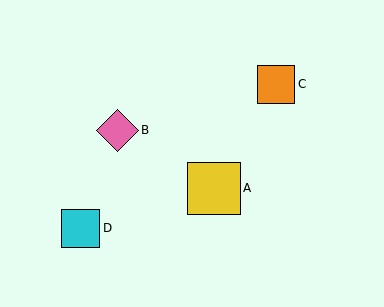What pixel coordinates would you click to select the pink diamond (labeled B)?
Click at (117, 130) to select the pink diamond B.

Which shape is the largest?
The yellow square (labeled A) is the largest.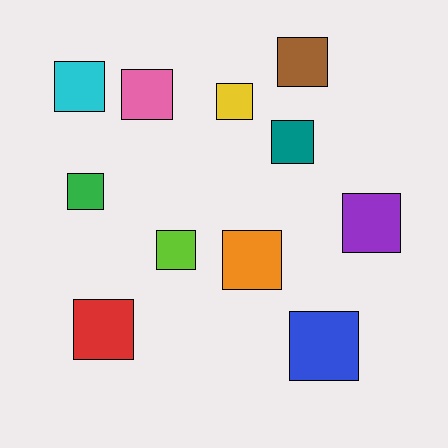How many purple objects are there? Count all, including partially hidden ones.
There is 1 purple object.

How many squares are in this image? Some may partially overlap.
There are 11 squares.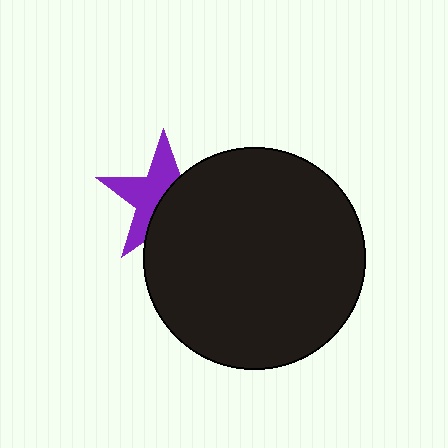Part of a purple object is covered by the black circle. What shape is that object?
It is a star.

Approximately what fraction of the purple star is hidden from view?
Roughly 49% of the purple star is hidden behind the black circle.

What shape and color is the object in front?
The object in front is a black circle.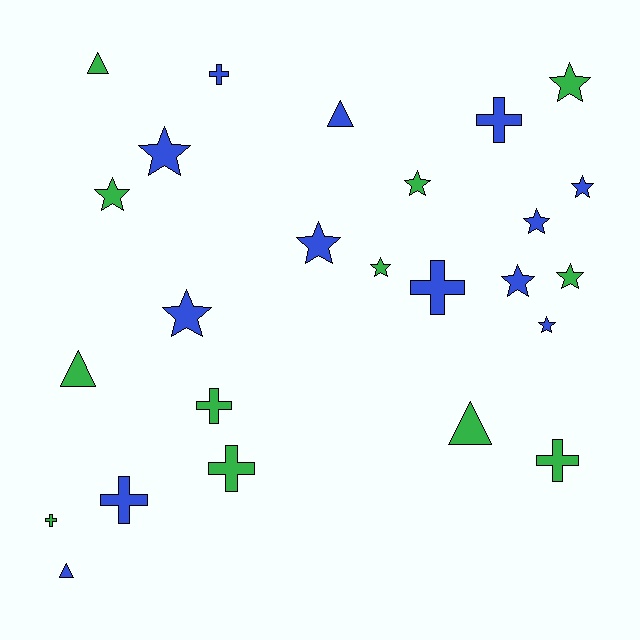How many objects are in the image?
There are 25 objects.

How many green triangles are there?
There are 3 green triangles.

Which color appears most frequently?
Blue, with 13 objects.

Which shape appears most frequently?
Star, with 12 objects.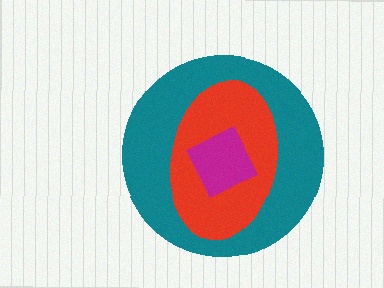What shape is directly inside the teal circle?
The red ellipse.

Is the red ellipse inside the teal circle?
Yes.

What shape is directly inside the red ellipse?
The magenta diamond.